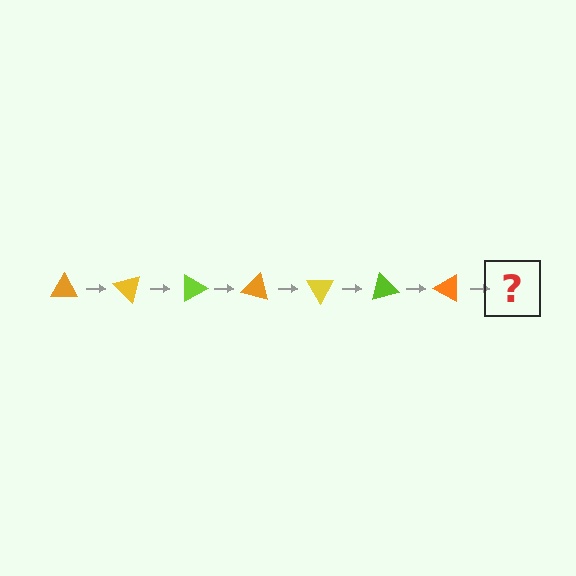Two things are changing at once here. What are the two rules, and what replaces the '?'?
The two rules are that it rotates 45 degrees each step and the color cycles through orange, yellow, and lime. The '?' should be a yellow triangle, rotated 315 degrees from the start.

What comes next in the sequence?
The next element should be a yellow triangle, rotated 315 degrees from the start.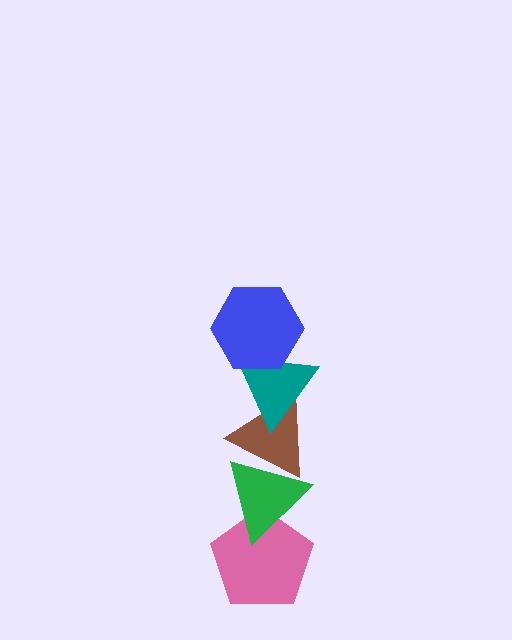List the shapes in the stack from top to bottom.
From top to bottom: the blue hexagon, the teal triangle, the brown triangle, the green triangle, the pink pentagon.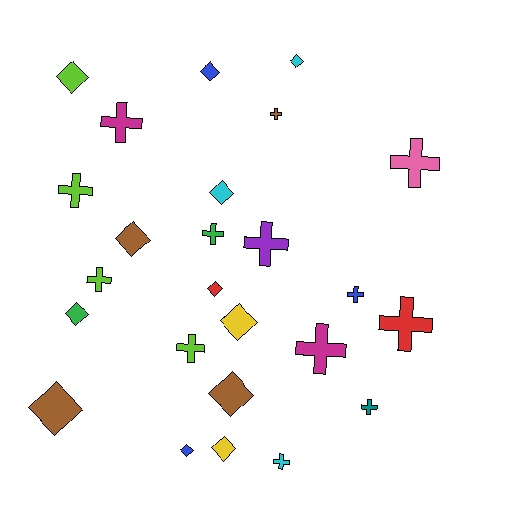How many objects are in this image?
There are 25 objects.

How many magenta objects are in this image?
There are 2 magenta objects.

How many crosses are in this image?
There are 13 crosses.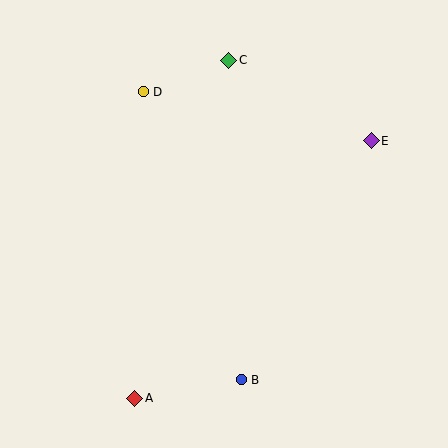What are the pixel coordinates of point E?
Point E is at (371, 141).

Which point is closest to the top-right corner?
Point E is closest to the top-right corner.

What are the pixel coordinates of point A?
Point A is at (135, 398).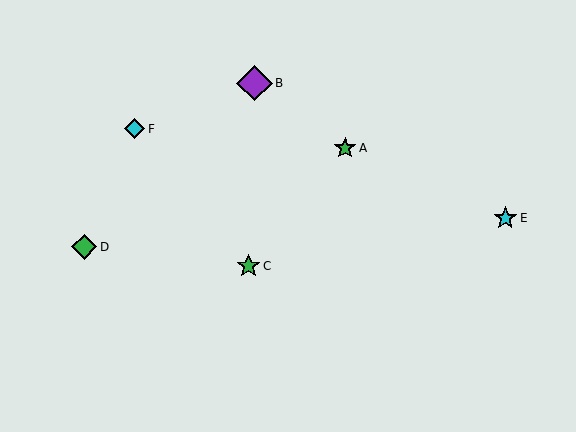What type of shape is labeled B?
Shape B is a purple diamond.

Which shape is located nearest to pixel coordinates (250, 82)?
The purple diamond (labeled B) at (254, 83) is nearest to that location.